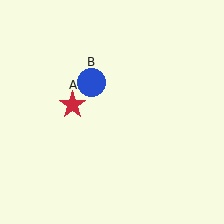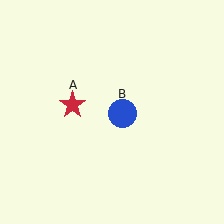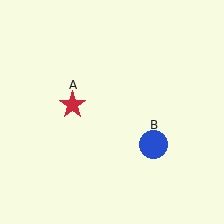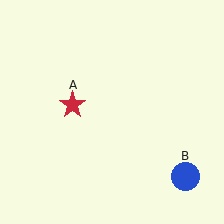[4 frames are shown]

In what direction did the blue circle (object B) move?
The blue circle (object B) moved down and to the right.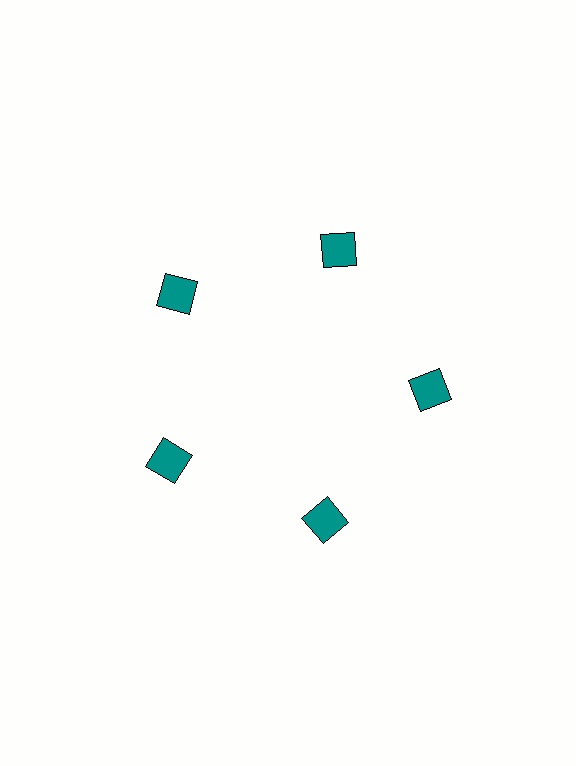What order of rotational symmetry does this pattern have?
This pattern has 5-fold rotational symmetry.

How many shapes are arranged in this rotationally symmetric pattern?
There are 5 shapes, arranged in 5 groups of 1.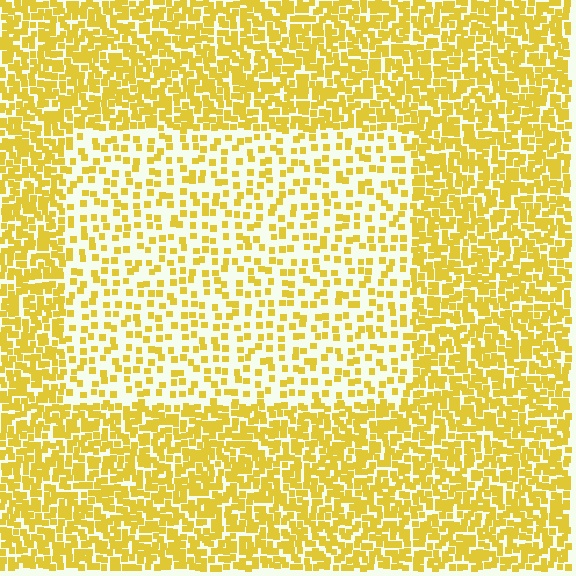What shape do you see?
I see a rectangle.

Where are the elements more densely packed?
The elements are more densely packed outside the rectangle boundary.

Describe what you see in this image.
The image contains small yellow elements arranged at two different densities. A rectangle-shaped region is visible where the elements are less densely packed than the surrounding area.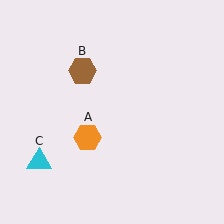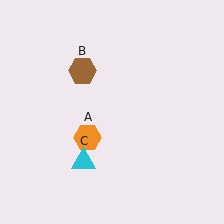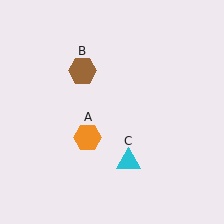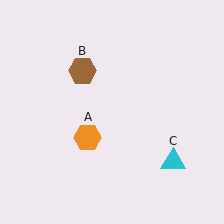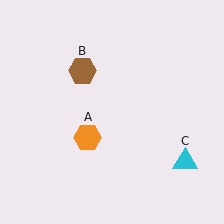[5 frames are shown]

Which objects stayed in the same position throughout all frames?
Orange hexagon (object A) and brown hexagon (object B) remained stationary.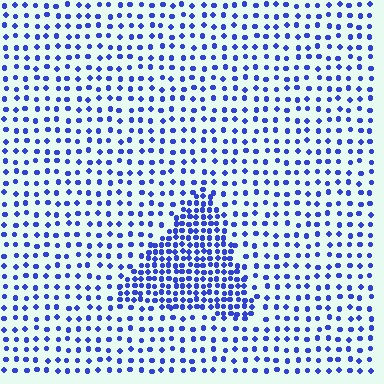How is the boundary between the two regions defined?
The boundary is defined by a change in element density (approximately 2.3x ratio). All elements are the same color, size, and shape.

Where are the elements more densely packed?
The elements are more densely packed inside the triangle boundary.